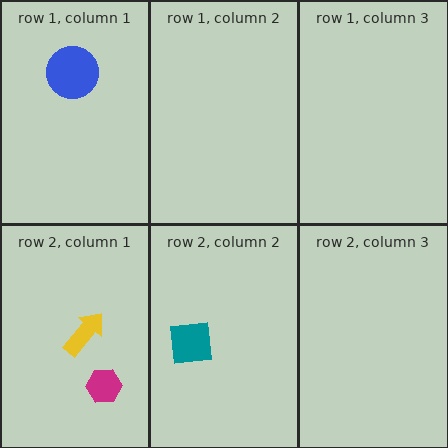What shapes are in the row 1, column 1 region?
The blue circle.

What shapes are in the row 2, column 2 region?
The teal square.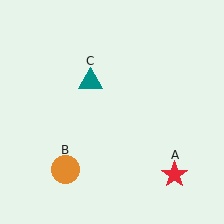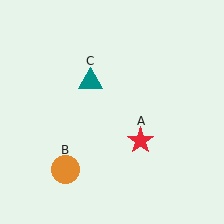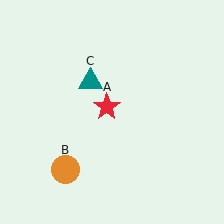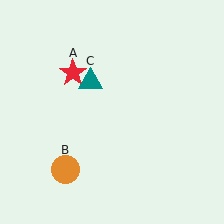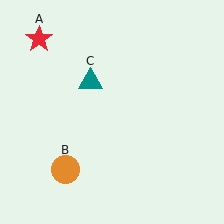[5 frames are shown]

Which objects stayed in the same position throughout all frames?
Orange circle (object B) and teal triangle (object C) remained stationary.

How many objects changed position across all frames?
1 object changed position: red star (object A).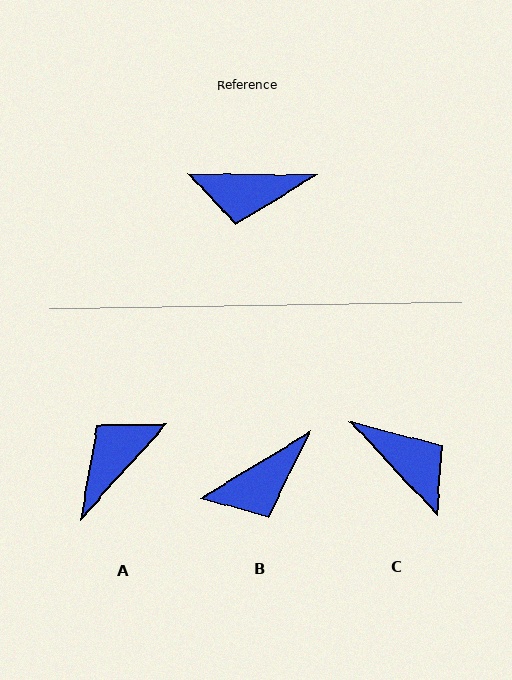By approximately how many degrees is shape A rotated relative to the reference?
Approximately 131 degrees clockwise.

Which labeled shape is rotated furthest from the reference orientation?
C, about 134 degrees away.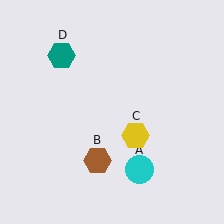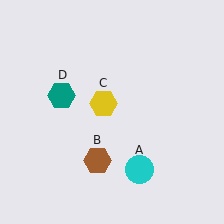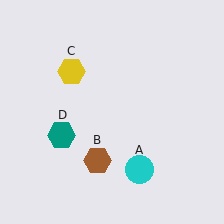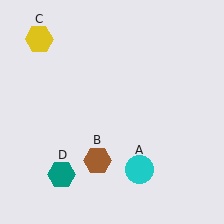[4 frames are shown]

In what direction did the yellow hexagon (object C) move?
The yellow hexagon (object C) moved up and to the left.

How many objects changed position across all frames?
2 objects changed position: yellow hexagon (object C), teal hexagon (object D).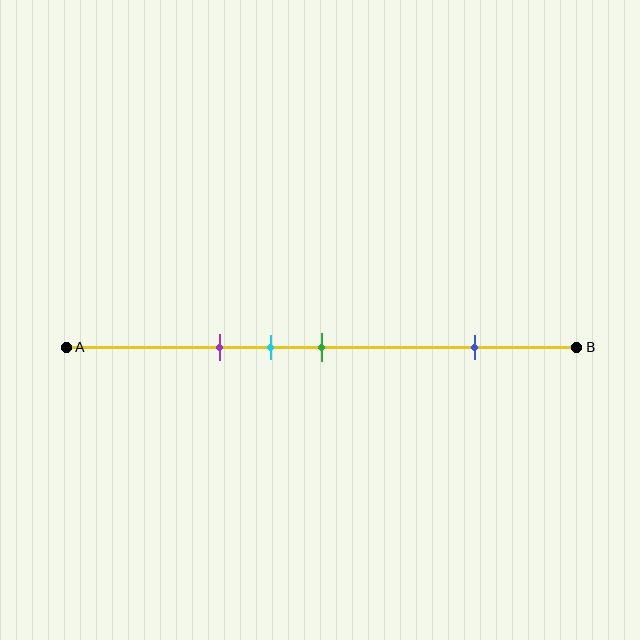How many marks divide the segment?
There are 4 marks dividing the segment.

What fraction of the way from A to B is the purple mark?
The purple mark is approximately 30% (0.3) of the way from A to B.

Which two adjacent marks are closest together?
The cyan and green marks are the closest adjacent pair.